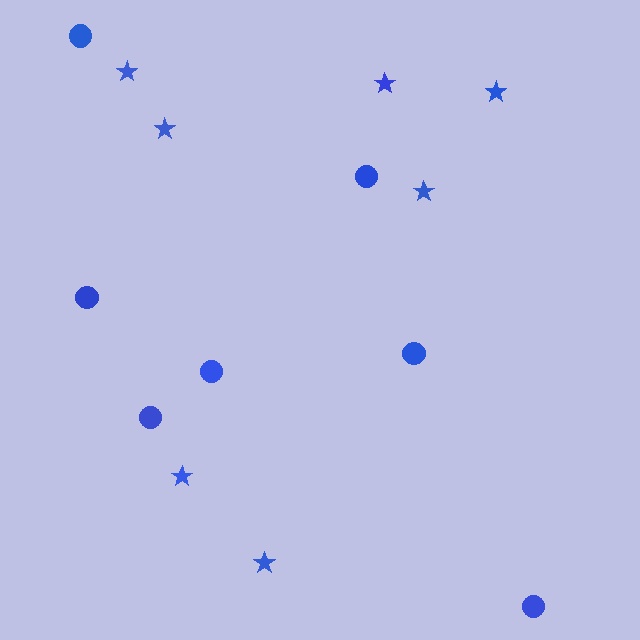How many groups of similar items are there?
There are 2 groups: one group of circles (7) and one group of stars (7).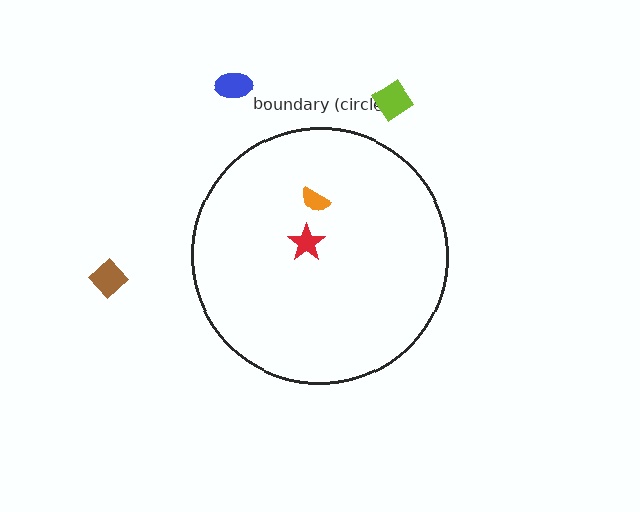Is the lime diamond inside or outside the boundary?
Outside.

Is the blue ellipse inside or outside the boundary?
Outside.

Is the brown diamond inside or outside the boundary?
Outside.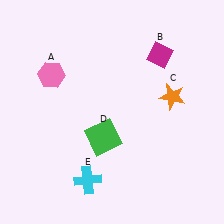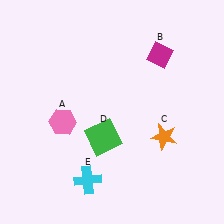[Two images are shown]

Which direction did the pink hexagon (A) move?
The pink hexagon (A) moved down.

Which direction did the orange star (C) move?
The orange star (C) moved down.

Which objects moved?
The objects that moved are: the pink hexagon (A), the orange star (C).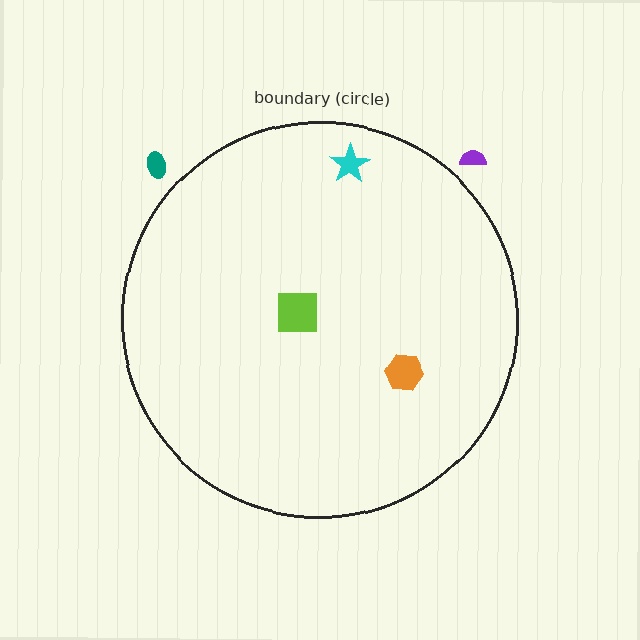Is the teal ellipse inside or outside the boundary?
Outside.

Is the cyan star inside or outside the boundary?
Inside.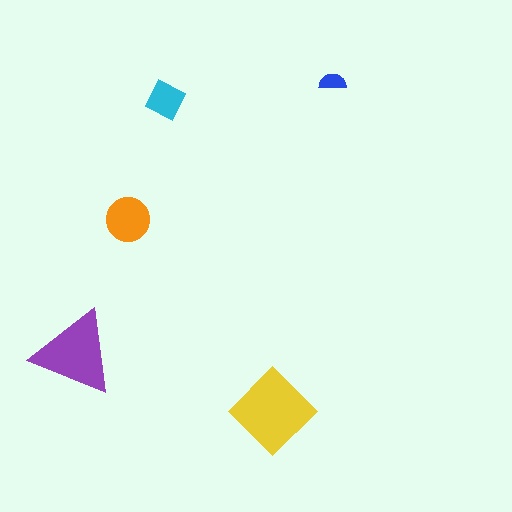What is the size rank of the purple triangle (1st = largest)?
2nd.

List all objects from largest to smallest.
The yellow diamond, the purple triangle, the orange circle, the cyan square, the blue semicircle.